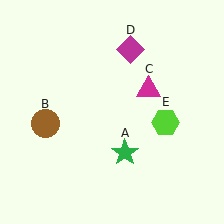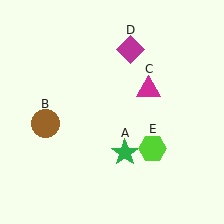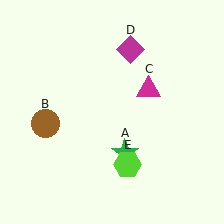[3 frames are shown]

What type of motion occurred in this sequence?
The lime hexagon (object E) rotated clockwise around the center of the scene.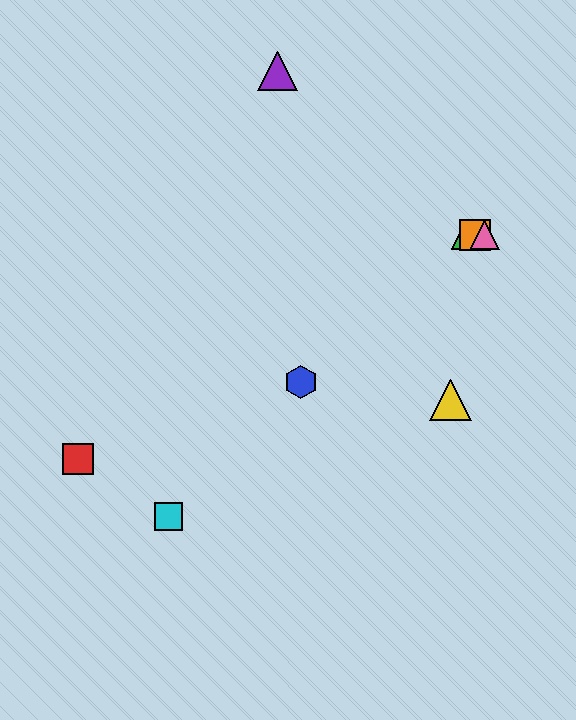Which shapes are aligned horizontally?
The green triangle, the orange square, the pink triangle are aligned horizontally.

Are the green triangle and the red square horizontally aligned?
No, the green triangle is at y≈235 and the red square is at y≈459.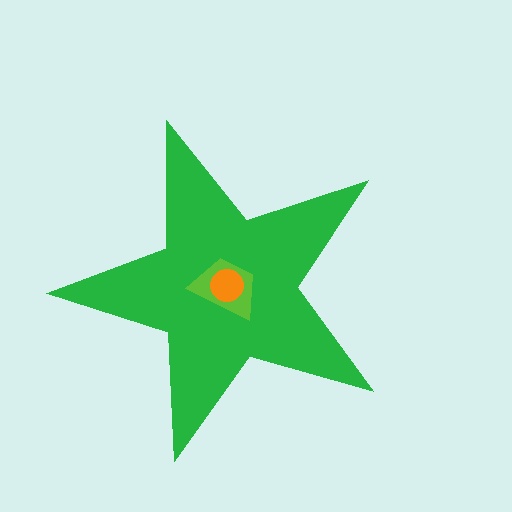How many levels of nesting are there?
3.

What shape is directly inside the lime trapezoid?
The orange circle.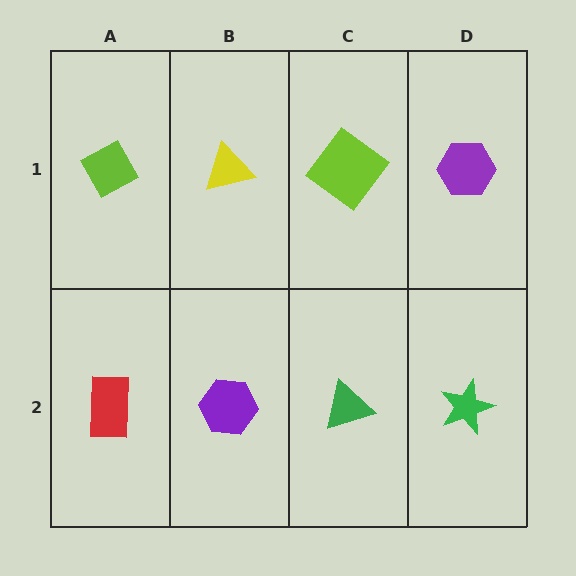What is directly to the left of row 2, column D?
A green triangle.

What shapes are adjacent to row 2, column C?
A lime diamond (row 1, column C), a purple hexagon (row 2, column B), a green star (row 2, column D).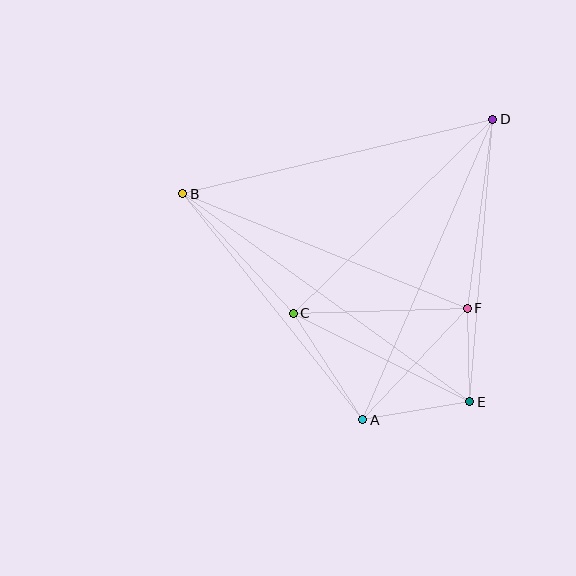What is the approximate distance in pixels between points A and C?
The distance between A and C is approximately 127 pixels.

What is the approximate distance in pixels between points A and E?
The distance between A and E is approximately 109 pixels.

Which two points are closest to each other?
Points E and F are closest to each other.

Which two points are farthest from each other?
Points B and E are farthest from each other.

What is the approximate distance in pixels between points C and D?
The distance between C and D is approximately 278 pixels.